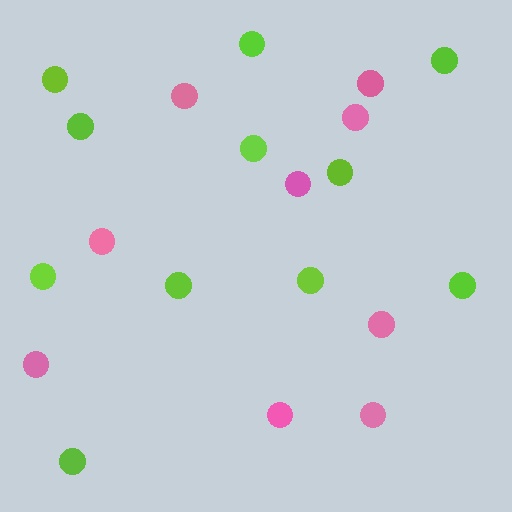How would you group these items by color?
There are 2 groups: one group of pink circles (9) and one group of lime circles (11).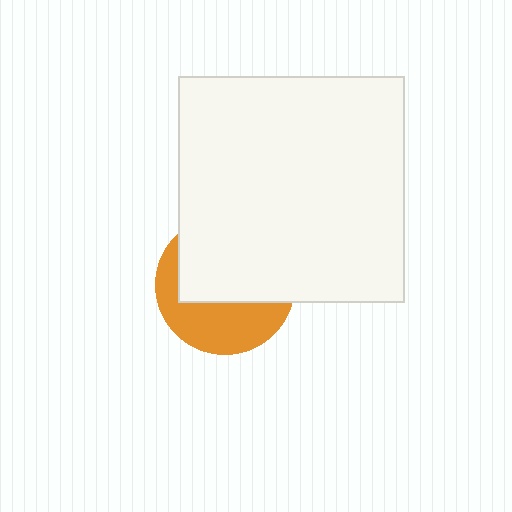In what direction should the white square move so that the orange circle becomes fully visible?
The white square should move up. That is the shortest direction to clear the overlap and leave the orange circle fully visible.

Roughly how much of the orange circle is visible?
A small part of it is visible (roughly 41%).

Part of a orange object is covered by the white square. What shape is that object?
It is a circle.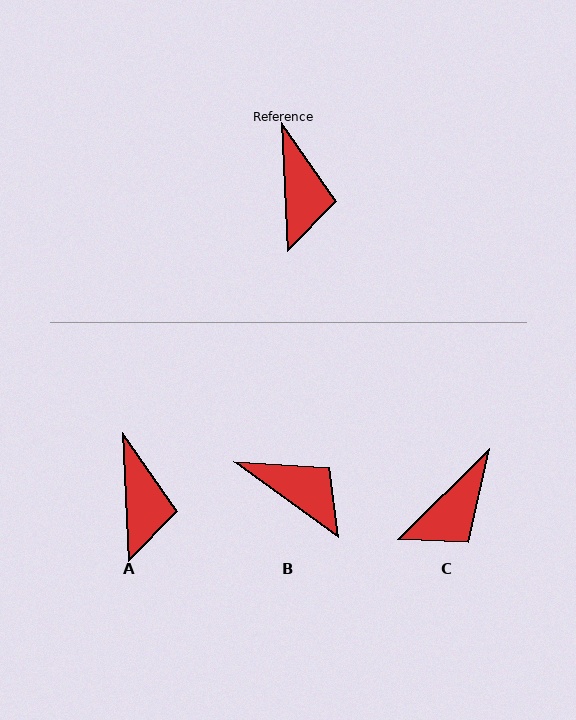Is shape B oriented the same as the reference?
No, it is off by about 52 degrees.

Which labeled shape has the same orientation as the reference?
A.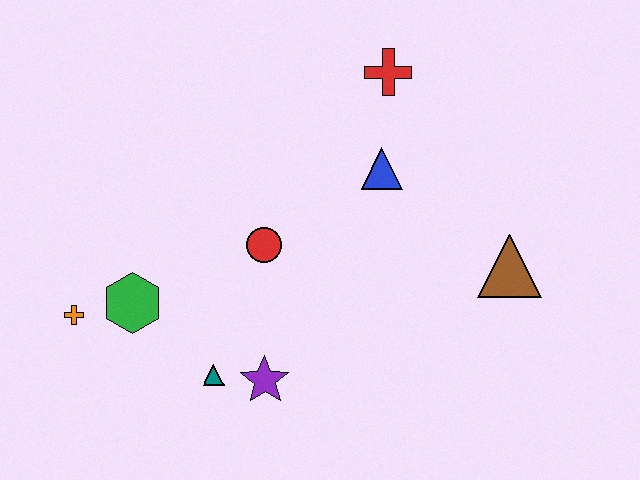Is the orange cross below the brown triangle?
Yes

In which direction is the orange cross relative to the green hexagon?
The orange cross is to the left of the green hexagon.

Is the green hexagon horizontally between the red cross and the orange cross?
Yes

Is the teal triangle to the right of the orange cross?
Yes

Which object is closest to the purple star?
The teal triangle is closest to the purple star.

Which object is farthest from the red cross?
The orange cross is farthest from the red cross.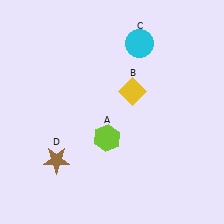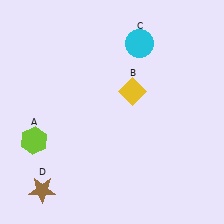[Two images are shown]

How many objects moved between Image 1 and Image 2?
2 objects moved between the two images.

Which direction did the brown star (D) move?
The brown star (D) moved down.